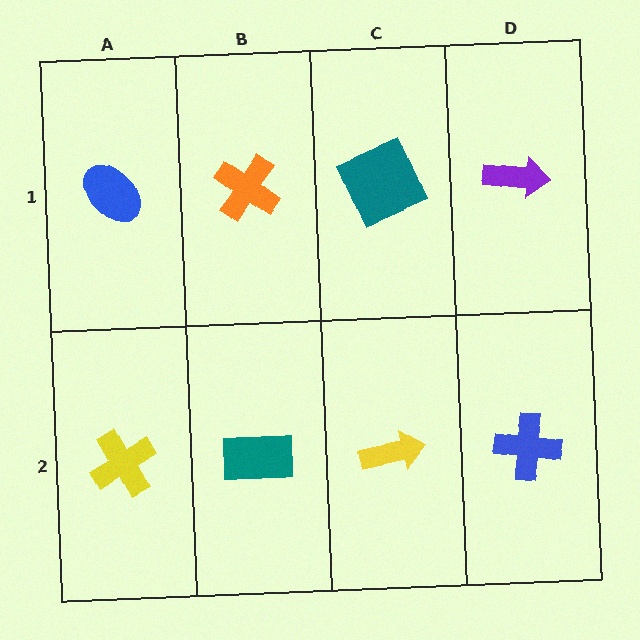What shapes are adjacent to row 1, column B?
A teal rectangle (row 2, column B), a blue ellipse (row 1, column A), a teal square (row 1, column C).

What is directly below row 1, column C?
A yellow arrow.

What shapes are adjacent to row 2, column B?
An orange cross (row 1, column B), a yellow cross (row 2, column A), a yellow arrow (row 2, column C).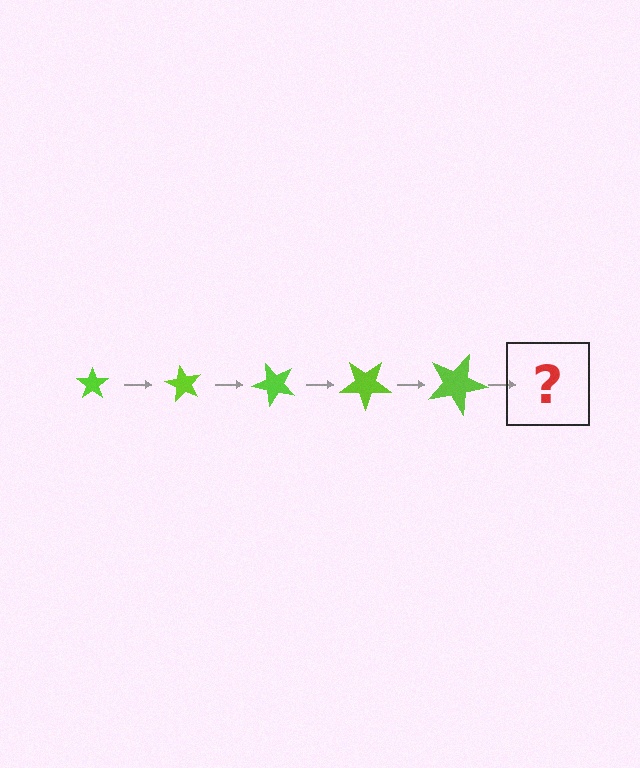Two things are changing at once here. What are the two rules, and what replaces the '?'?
The two rules are that the star grows larger each step and it rotates 60 degrees each step. The '?' should be a star, larger than the previous one and rotated 300 degrees from the start.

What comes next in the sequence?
The next element should be a star, larger than the previous one and rotated 300 degrees from the start.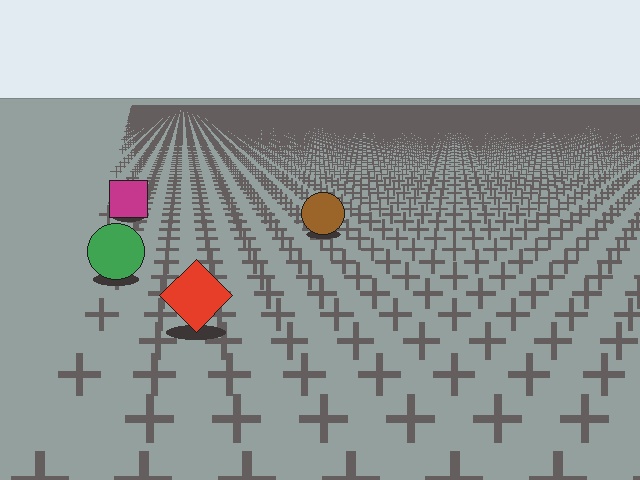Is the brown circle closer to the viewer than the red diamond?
No. The red diamond is closer — you can tell from the texture gradient: the ground texture is coarser near it.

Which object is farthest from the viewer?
The magenta square is farthest from the viewer. It appears smaller and the ground texture around it is denser.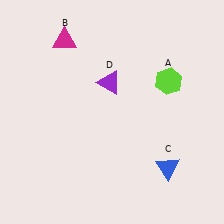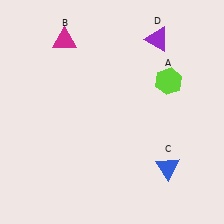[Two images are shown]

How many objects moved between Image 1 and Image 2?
1 object moved between the two images.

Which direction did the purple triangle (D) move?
The purple triangle (D) moved right.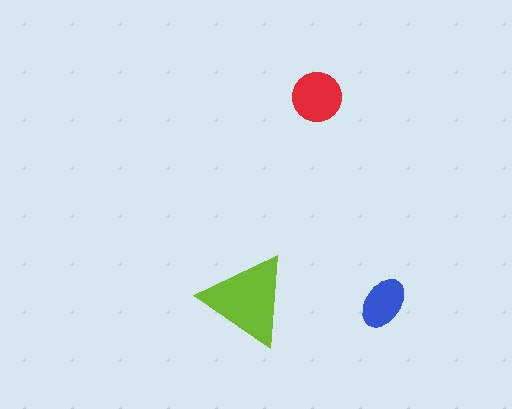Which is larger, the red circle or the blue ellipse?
The red circle.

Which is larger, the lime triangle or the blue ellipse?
The lime triangle.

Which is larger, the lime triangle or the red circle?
The lime triangle.